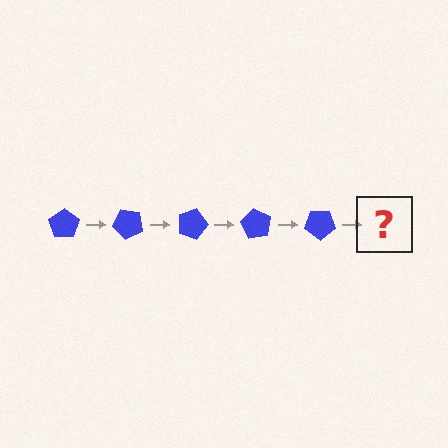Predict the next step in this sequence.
The next step is a blue pentagon rotated 225 degrees.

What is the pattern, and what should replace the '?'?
The pattern is that the pentagon rotates 45 degrees each step. The '?' should be a blue pentagon rotated 225 degrees.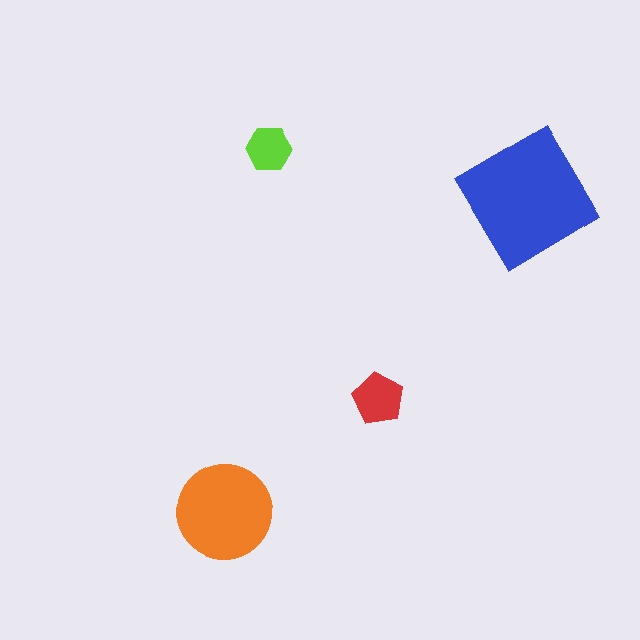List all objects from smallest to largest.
The lime hexagon, the red pentagon, the orange circle, the blue diamond.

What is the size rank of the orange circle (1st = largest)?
2nd.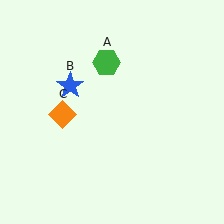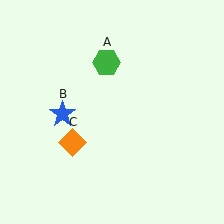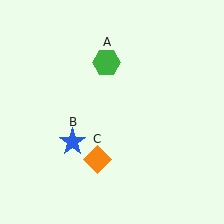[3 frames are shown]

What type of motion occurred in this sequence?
The blue star (object B), orange diamond (object C) rotated counterclockwise around the center of the scene.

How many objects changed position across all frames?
2 objects changed position: blue star (object B), orange diamond (object C).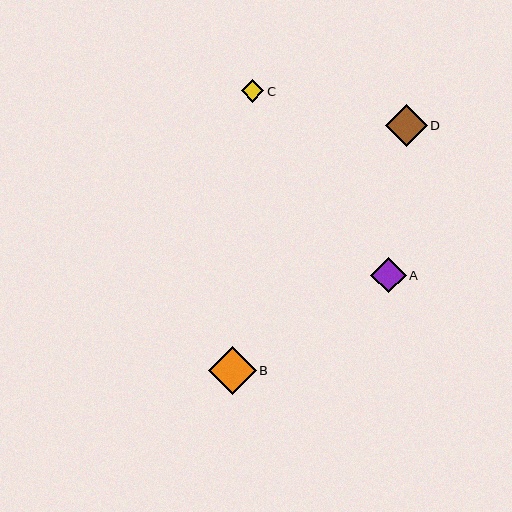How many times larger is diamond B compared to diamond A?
Diamond B is approximately 1.4 times the size of diamond A.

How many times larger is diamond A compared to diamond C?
Diamond A is approximately 1.6 times the size of diamond C.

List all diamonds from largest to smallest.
From largest to smallest: B, D, A, C.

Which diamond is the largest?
Diamond B is the largest with a size of approximately 48 pixels.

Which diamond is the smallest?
Diamond C is the smallest with a size of approximately 23 pixels.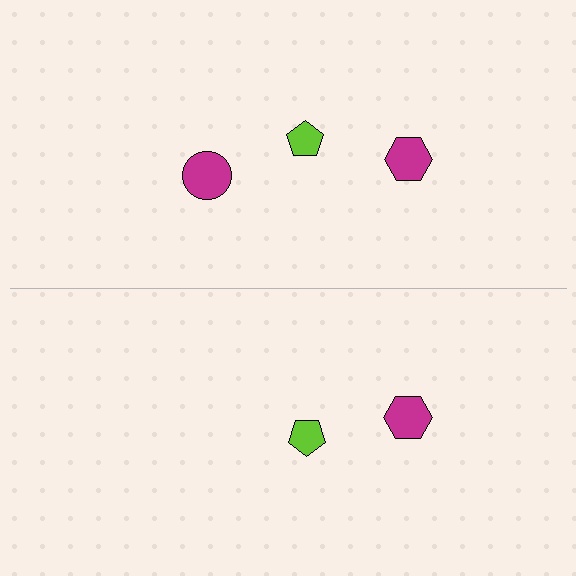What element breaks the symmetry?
A magenta circle is missing from the bottom side.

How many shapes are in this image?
There are 5 shapes in this image.